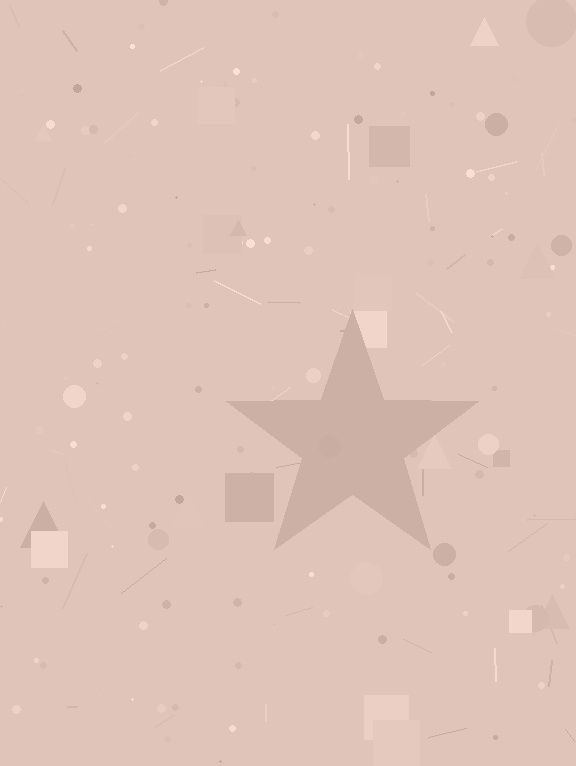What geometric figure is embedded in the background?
A star is embedded in the background.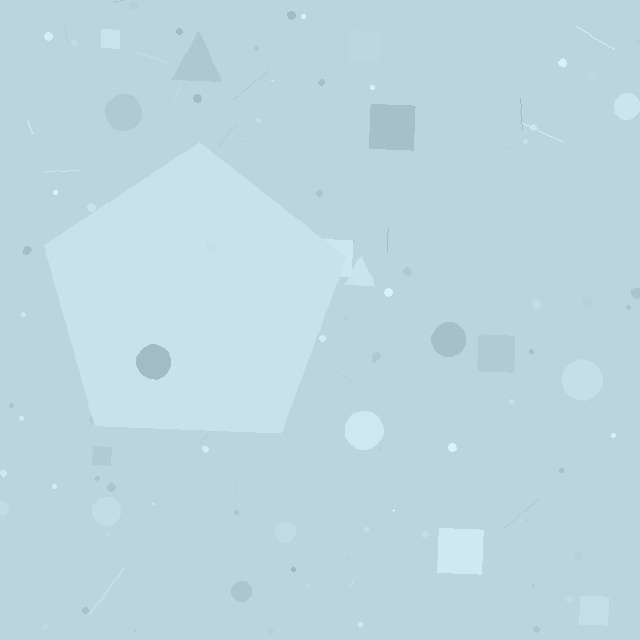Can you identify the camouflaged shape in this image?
The camouflaged shape is a pentagon.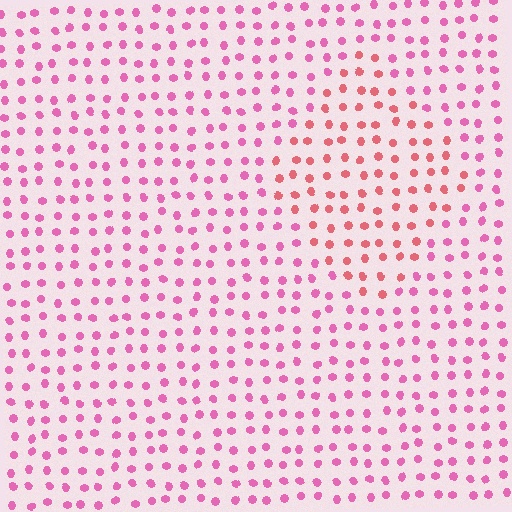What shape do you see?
I see a diamond.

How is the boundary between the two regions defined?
The boundary is defined purely by a slight shift in hue (about 30 degrees). Spacing, size, and orientation are identical on both sides.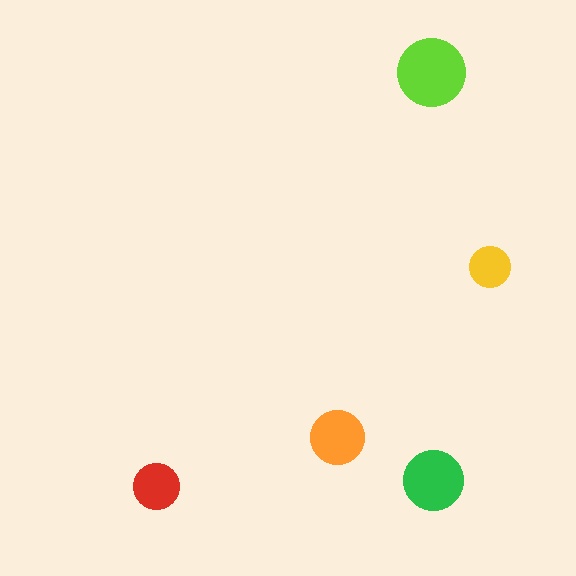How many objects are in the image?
There are 5 objects in the image.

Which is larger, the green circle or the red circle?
The green one.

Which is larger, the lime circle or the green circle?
The lime one.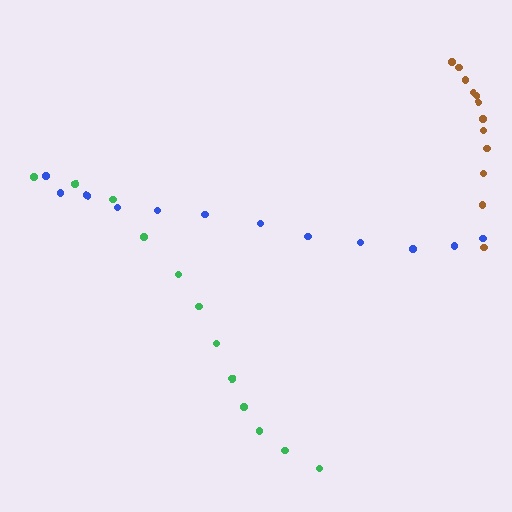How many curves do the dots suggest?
There are 3 distinct paths.